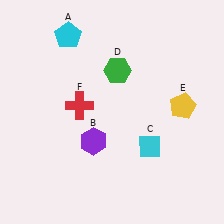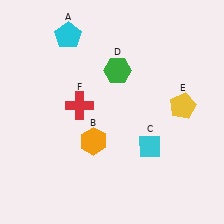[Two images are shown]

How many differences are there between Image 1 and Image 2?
There is 1 difference between the two images.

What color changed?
The hexagon (B) changed from purple in Image 1 to orange in Image 2.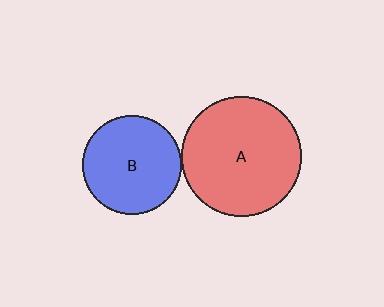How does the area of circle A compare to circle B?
Approximately 1.5 times.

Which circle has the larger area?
Circle A (red).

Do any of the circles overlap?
No, none of the circles overlap.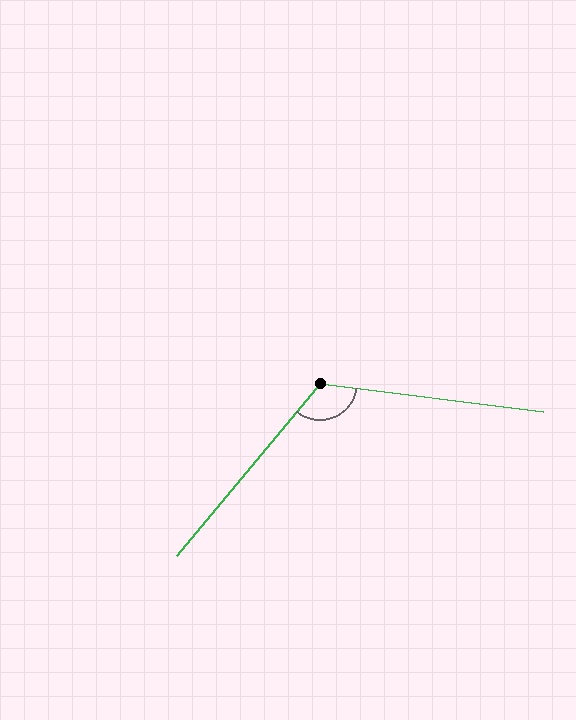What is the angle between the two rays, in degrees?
Approximately 122 degrees.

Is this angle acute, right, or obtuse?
It is obtuse.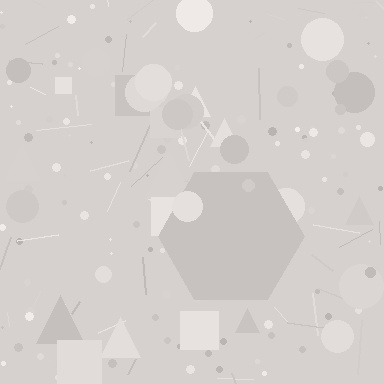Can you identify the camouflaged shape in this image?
The camouflaged shape is a hexagon.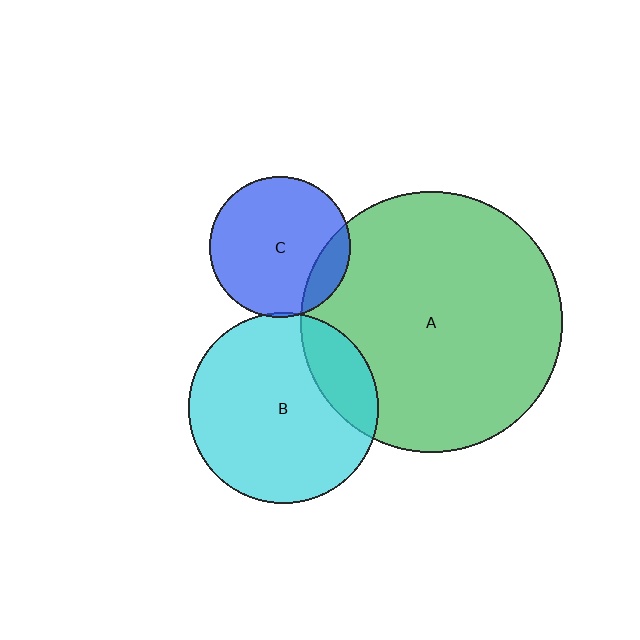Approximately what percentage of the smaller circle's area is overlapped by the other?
Approximately 5%.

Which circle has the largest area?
Circle A (green).